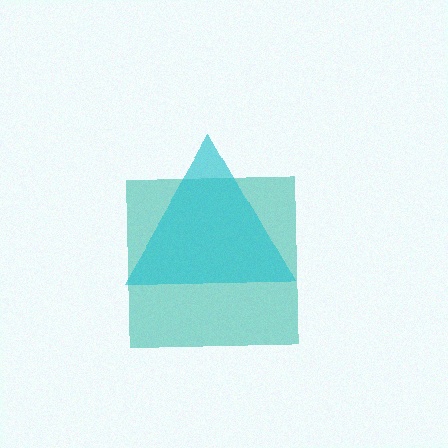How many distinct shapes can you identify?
There are 2 distinct shapes: a teal square, a cyan triangle.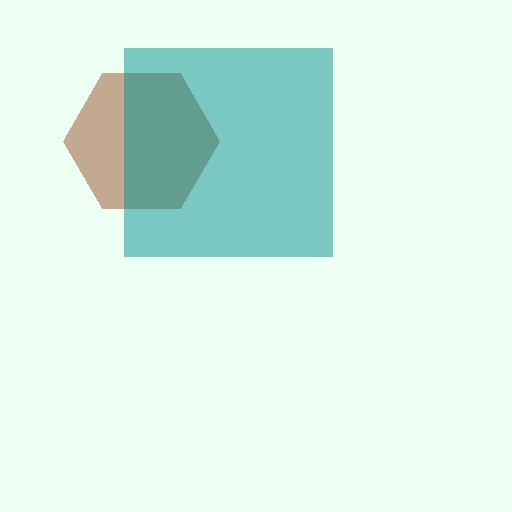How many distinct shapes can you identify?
There are 2 distinct shapes: a brown hexagon, a teal square.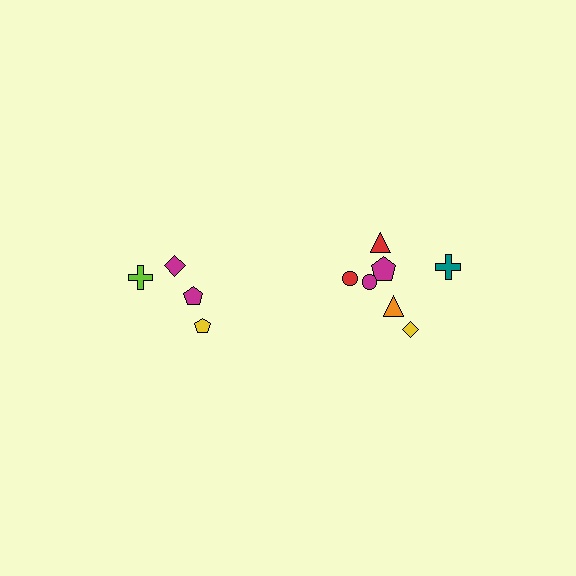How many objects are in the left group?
There are 4 objects.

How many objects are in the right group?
There are 7 objects.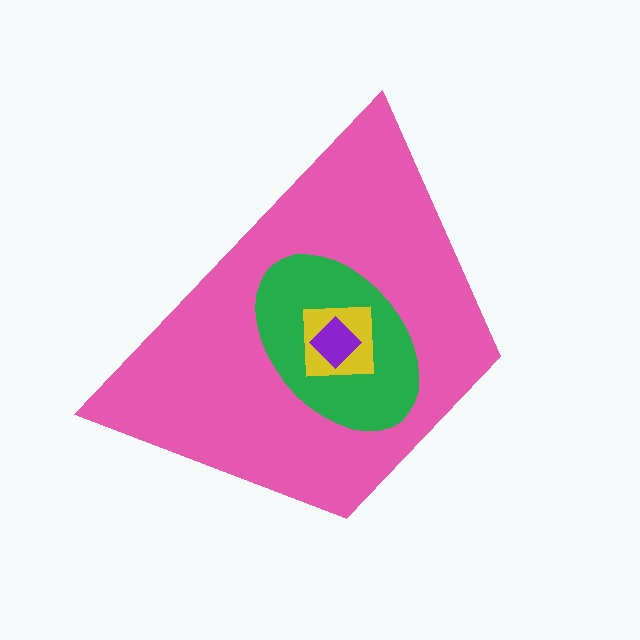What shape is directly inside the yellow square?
The purple diamond.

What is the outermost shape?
The pink trapezoid.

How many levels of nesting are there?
4.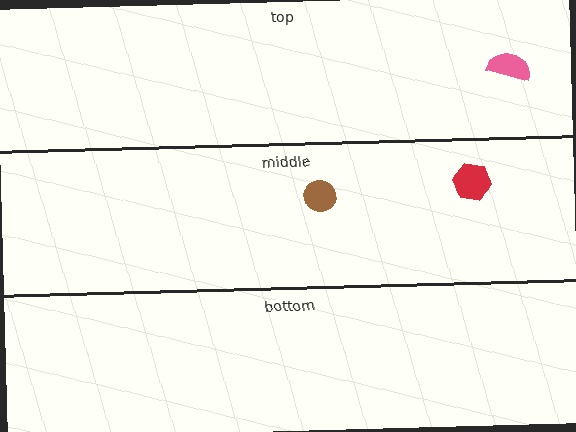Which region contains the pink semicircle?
The top region.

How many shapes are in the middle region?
2.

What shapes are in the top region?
The pink semicircle.